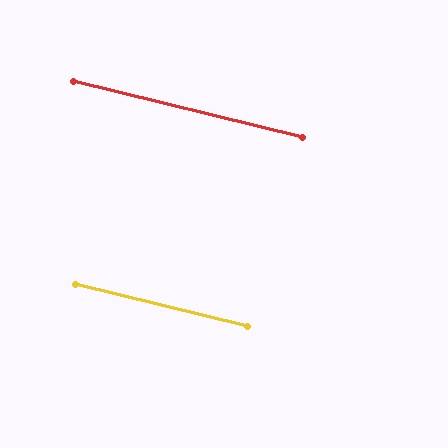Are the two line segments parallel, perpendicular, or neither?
Parallel — their directions differ by only 0.1°.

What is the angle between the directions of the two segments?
Approximately 0 degrees.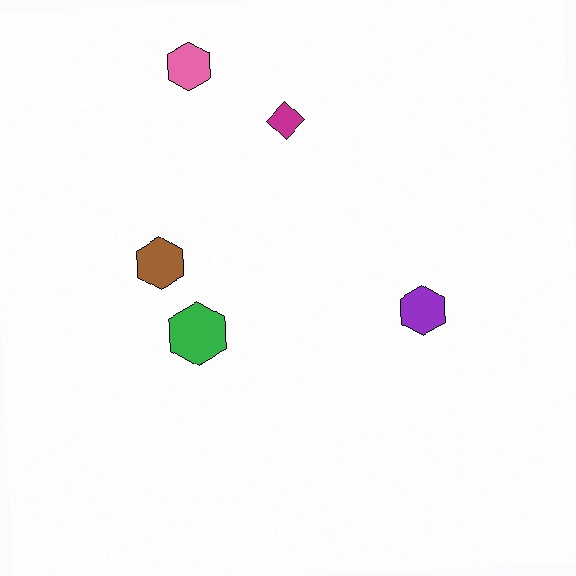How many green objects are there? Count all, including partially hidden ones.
There is 1 green object.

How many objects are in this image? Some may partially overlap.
There are 5 objects.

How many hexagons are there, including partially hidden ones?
There are 4 hexagons.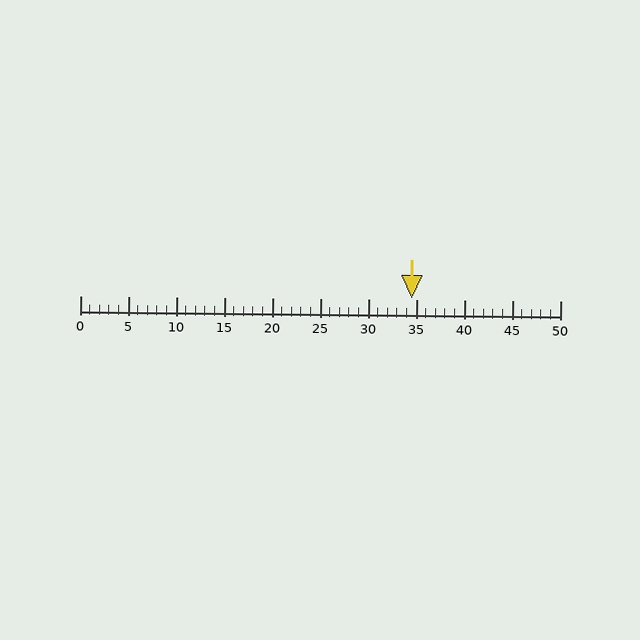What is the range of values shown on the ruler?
The ruler shows values from 0 to 50.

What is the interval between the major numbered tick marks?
The major tick marks are spaced 5 units apart.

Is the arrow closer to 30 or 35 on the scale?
The arrow is closer to 35.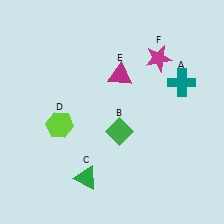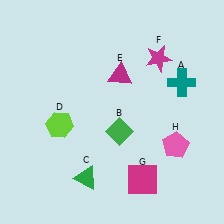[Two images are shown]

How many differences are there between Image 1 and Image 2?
There are 2 differences between the two images.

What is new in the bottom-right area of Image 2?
A magenta square (G) was added in the bottom-right area of Image 2.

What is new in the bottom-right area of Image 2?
A pink pentagon (H) was added in the bottom-right area of Image 2.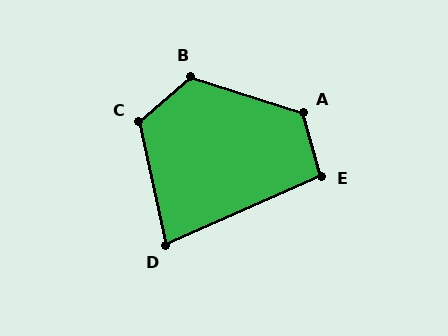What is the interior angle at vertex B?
Approximately 122 degrees (obtuse).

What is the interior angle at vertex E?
Approximately 99 degrees (obtuse).